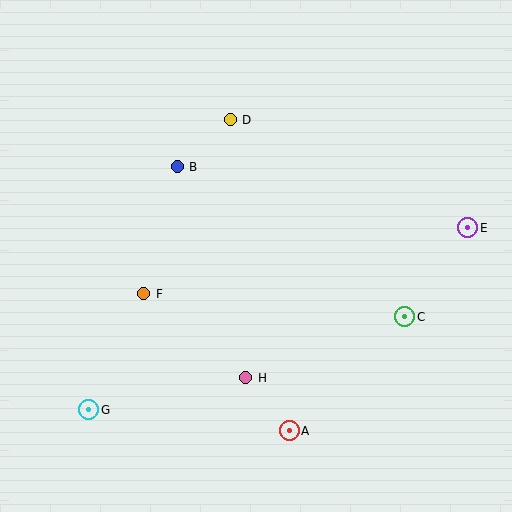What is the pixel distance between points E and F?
The distance between E and F is 331 pixels.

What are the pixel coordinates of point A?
Point A is at (289, 431).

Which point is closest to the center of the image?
Point F at (144, 294) is closest to the center.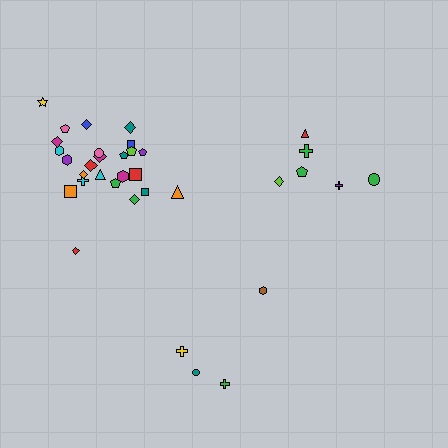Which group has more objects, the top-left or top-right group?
The top-left group.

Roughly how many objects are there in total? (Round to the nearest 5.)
Roughly 35 objects in total.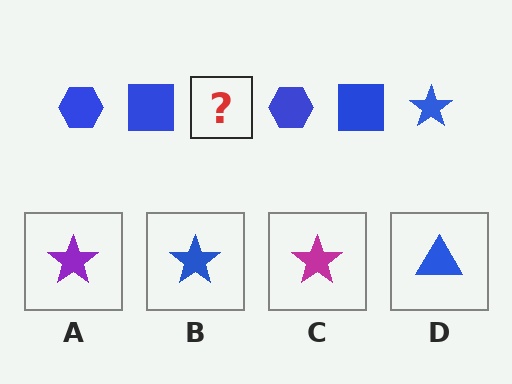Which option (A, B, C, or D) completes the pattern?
B.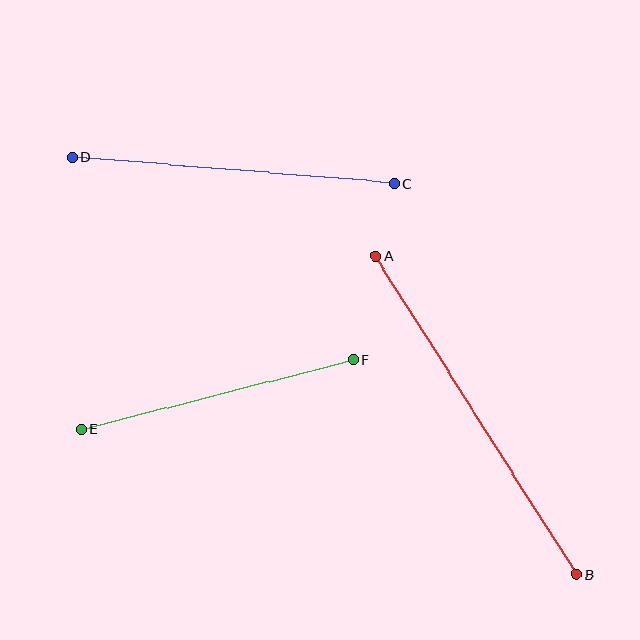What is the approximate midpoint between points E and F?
The midpoint is at approximately (217, 395) pixels.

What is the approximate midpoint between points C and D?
The midpoint is at approximately (233, 170) pixels.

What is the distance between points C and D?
The distance is approximately 324 pixels.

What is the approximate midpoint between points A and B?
The midpoint is at approximately (476, 415) pixels.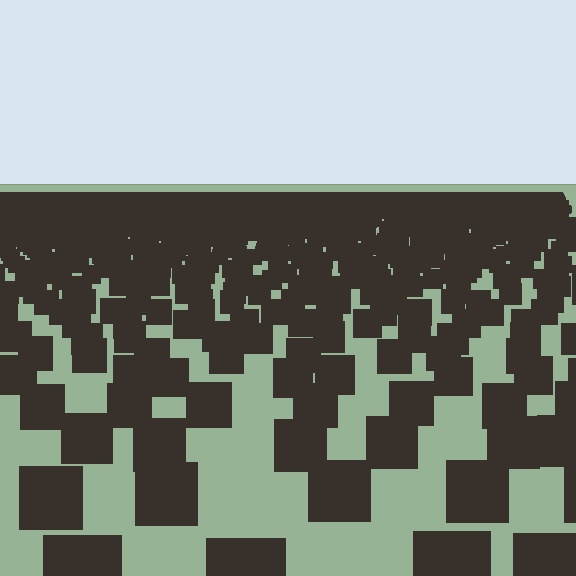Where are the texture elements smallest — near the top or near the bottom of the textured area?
Near the top.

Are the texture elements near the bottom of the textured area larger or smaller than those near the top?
Larger. Near the bottom, elements are closer to the viewer and appear at a bigger on-screen size.